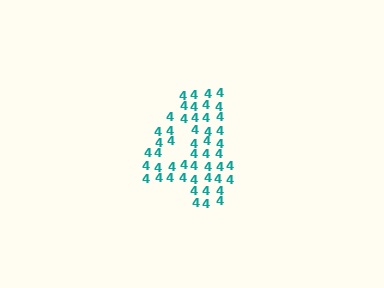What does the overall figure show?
The overall figure shows the digit 4.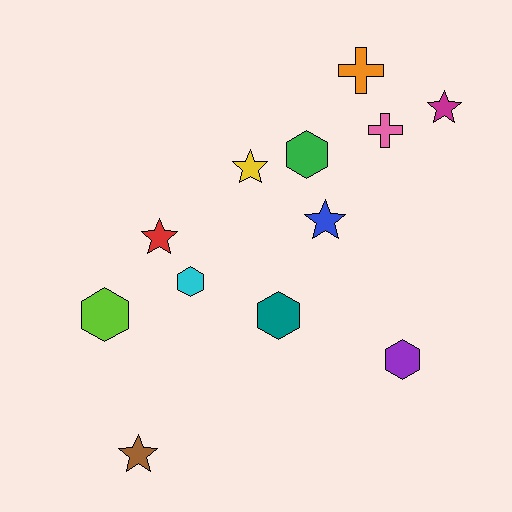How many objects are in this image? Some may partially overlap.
There are 12 objects.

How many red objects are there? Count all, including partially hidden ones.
There is 1 red object.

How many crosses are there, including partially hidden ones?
There are 2 crosses.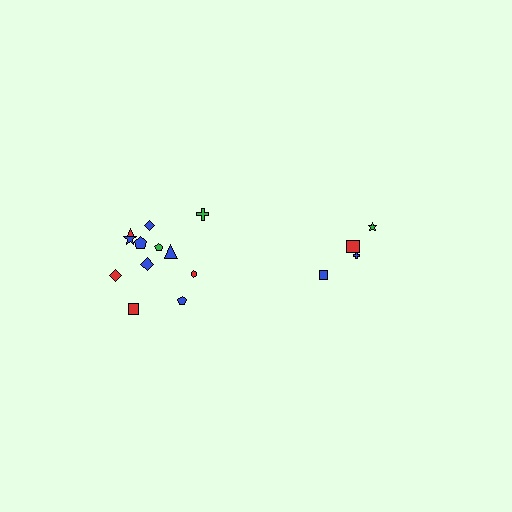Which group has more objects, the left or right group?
The left group.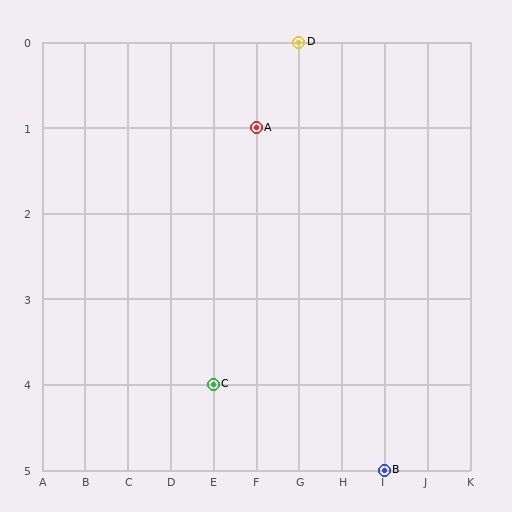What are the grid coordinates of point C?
Point C is at grid coordinates (E, 4).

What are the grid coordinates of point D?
Point D is at grid coordinates (G, 0).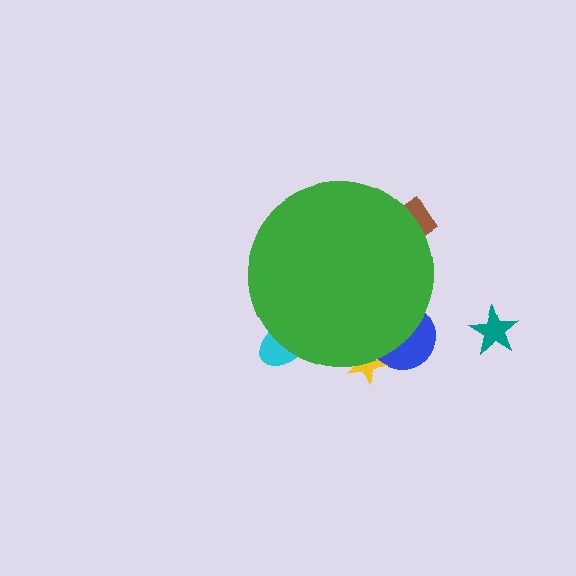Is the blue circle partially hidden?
Yes, the blue circle is partially hidden behind the green circle.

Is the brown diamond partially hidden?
Yes, the brown diamond is partially hidden behind the green circle.